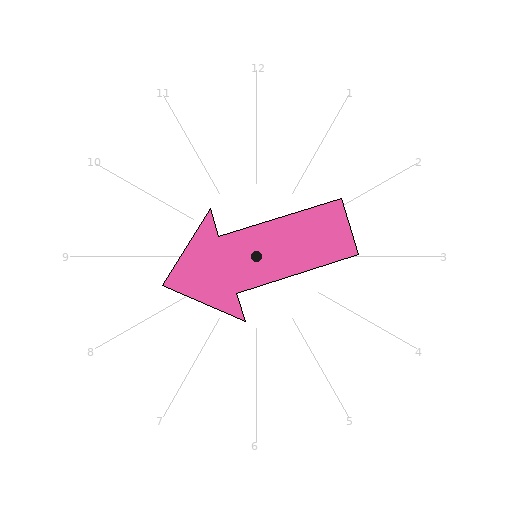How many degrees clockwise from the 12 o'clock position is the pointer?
Approximately 253 degrees.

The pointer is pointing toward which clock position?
Roughly 8 o'clock.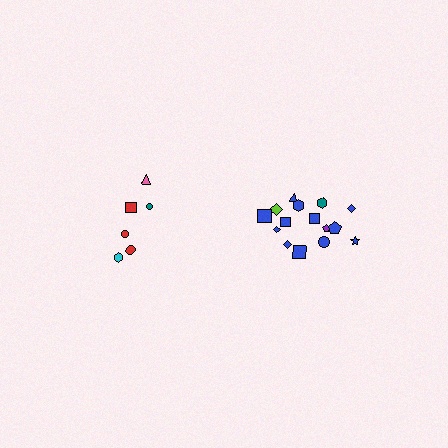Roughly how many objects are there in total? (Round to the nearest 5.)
Roughly 20 objects in total.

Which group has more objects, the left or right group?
The right group.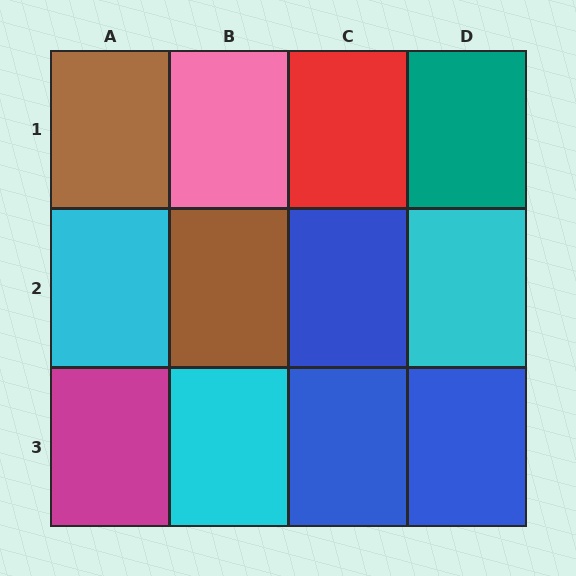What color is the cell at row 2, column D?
Cyan.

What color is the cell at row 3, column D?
Blue.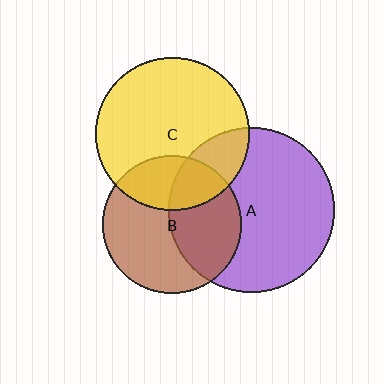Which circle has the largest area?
Circle A (purple).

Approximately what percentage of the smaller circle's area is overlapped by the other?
Approximately 30%.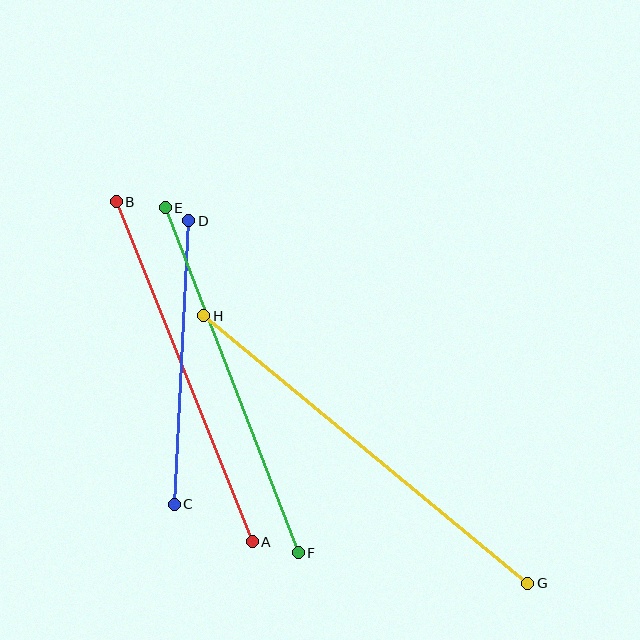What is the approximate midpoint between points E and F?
The midpoint is at approximately (232, 380) pixels.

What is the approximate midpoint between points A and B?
The midpoint is at approximately (184, 372) pixels.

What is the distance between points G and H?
The distance is approximately 420 pixels.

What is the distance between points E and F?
The distance is approximately 370 pixels.